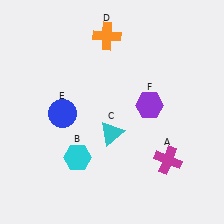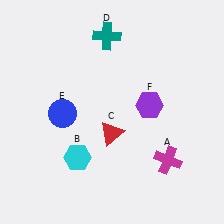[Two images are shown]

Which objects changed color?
C changed from cyan to red. D changed from orange to teal.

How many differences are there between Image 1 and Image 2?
There are 2 differences between the two images.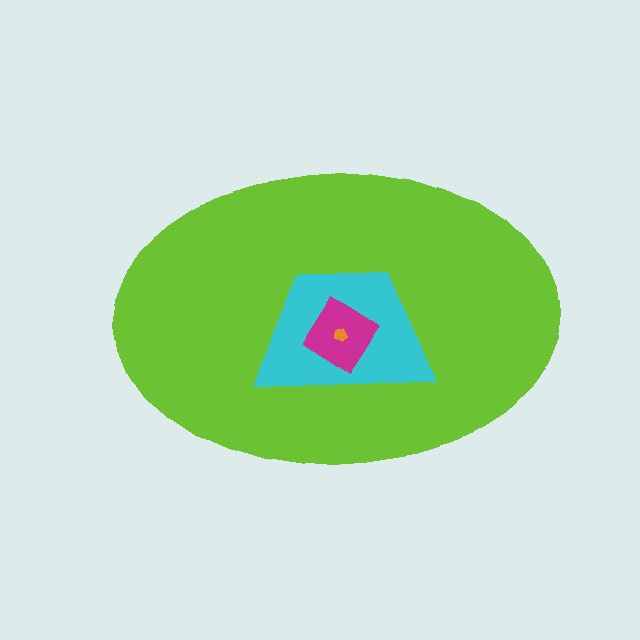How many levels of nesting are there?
4.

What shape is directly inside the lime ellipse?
The cyan trapezoid.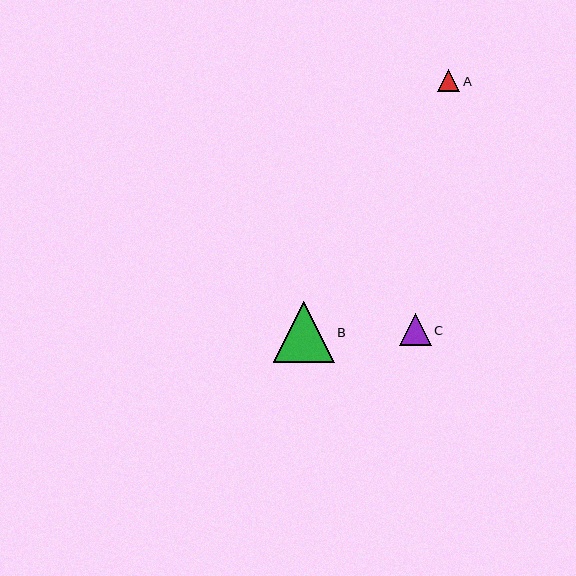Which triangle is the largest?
Triangle B is the largest with a size of approximately 61 pixels.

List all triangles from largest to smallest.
From largest to smallest: B, C, A.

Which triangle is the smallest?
Triangle A is the smallest with a size of approximately 22 pixels.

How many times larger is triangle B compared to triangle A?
Triangle B is approximately 2.7 times the size of triangle A.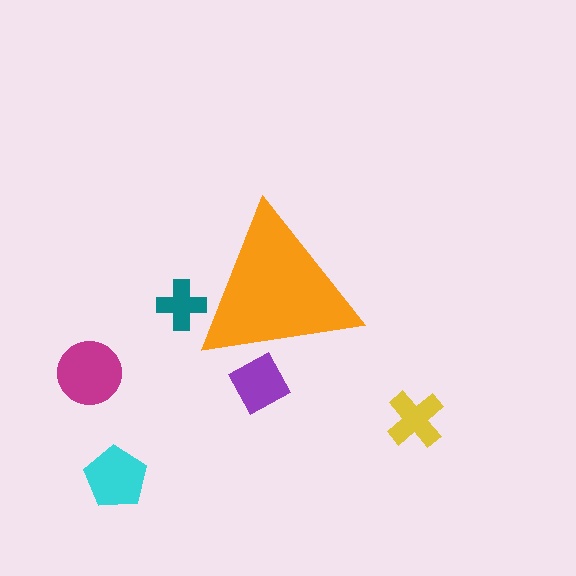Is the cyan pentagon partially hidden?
No, the cyan pentagon is fully visible.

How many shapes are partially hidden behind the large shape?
2 shapes are partially hidden.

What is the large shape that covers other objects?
An orange triangle.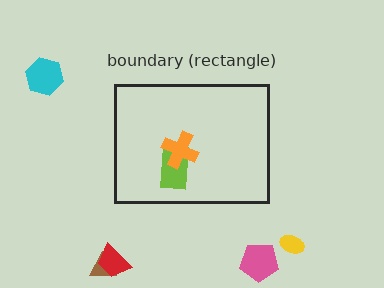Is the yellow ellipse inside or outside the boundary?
Outside.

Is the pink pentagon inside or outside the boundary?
Outside.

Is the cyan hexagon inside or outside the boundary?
Outside.